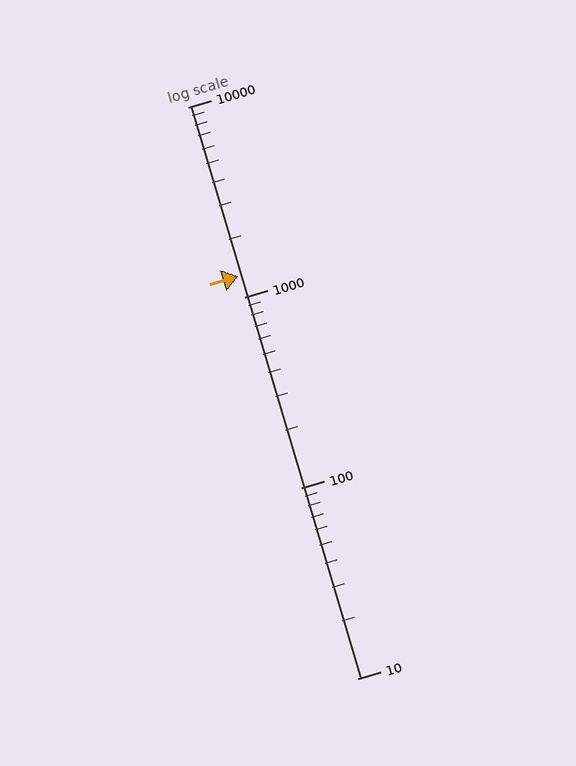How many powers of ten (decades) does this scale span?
The scale spans 3 decades, from 10 to 10000.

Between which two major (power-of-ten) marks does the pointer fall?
The pointer is between 1000 and 10000.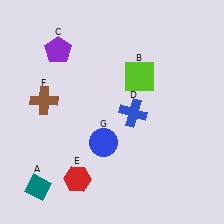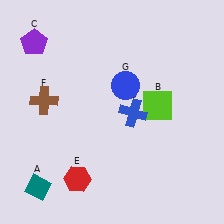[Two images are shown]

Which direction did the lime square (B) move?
The lime square (B) moved down.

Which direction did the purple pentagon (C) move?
The purple pentagon (C) moved left.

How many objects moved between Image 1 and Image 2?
3 objects moved between the two images.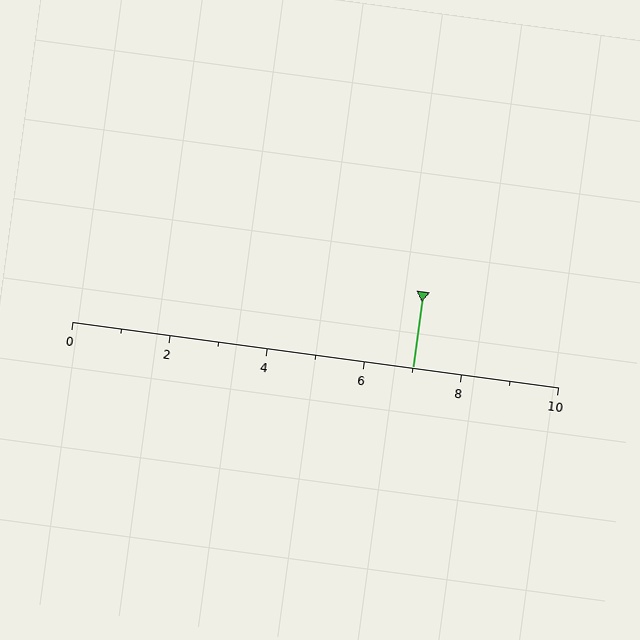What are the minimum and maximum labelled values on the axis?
The axis runs from 0 to 10.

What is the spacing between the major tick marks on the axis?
The major ticks are spaced 2 apart.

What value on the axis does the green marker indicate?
The marker indicates approximately 7.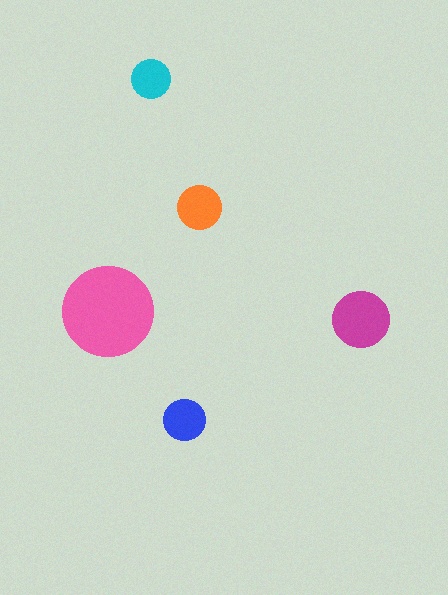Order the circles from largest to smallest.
the pink one, the magenta one, the orange one, the blue one, the cyan one.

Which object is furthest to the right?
The magenta circle is rightmost.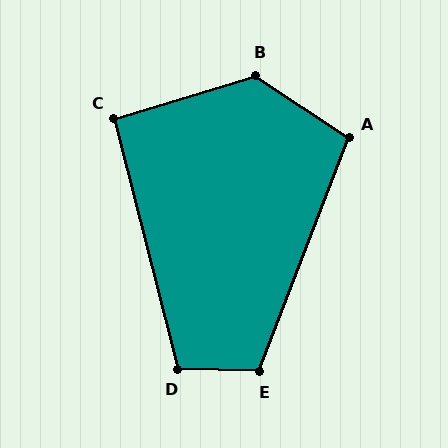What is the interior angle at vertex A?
Approximately 103 degrees (obtuse).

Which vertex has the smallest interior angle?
C, at approximately 93 degrees.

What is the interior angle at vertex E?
Approximately 109 degrees (obtuse).